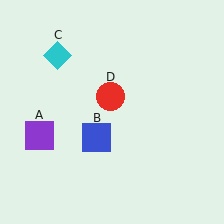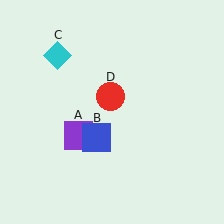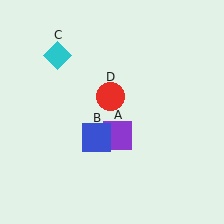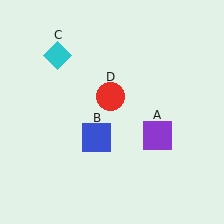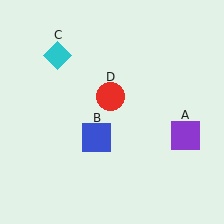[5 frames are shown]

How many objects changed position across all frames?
1 object changed position: purple square (object A).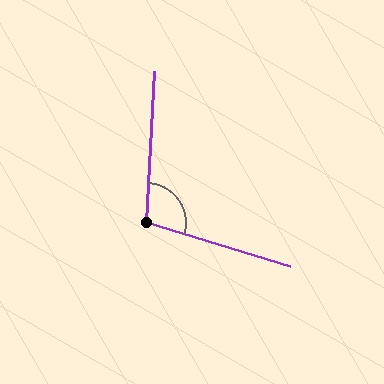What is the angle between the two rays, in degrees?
Approximately 103 degrees.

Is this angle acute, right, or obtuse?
It is obtuse.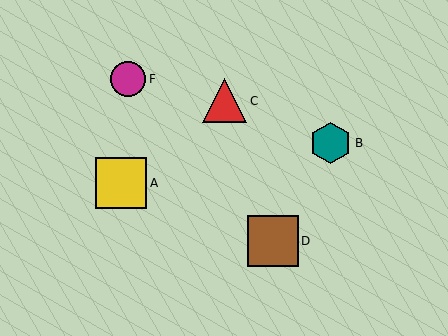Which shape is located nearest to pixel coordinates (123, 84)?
The magenta circle (labeled F) at (128, 79) is nearest to that location.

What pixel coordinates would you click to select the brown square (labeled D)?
Click at (273, 241) to select the brown square D.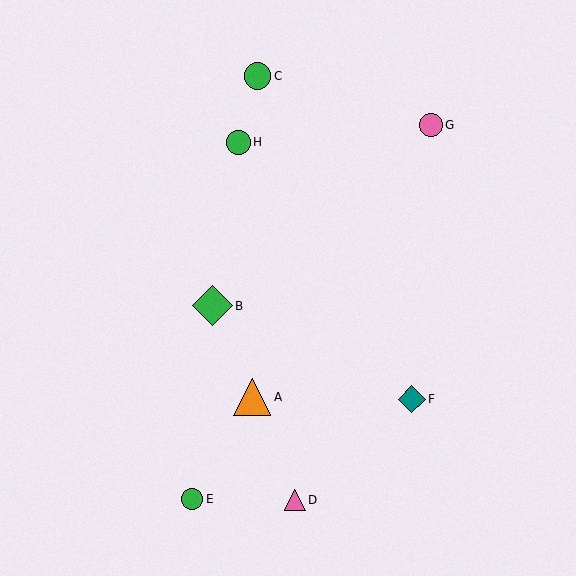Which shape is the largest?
The green diamond (labeled B) is the largest.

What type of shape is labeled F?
Shape F is a teal diamond.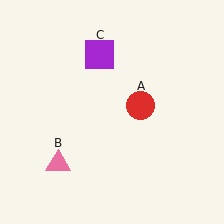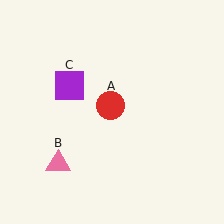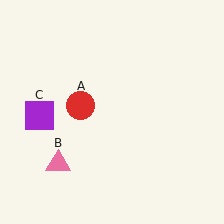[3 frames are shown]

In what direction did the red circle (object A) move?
The red circle (object A) moved left.